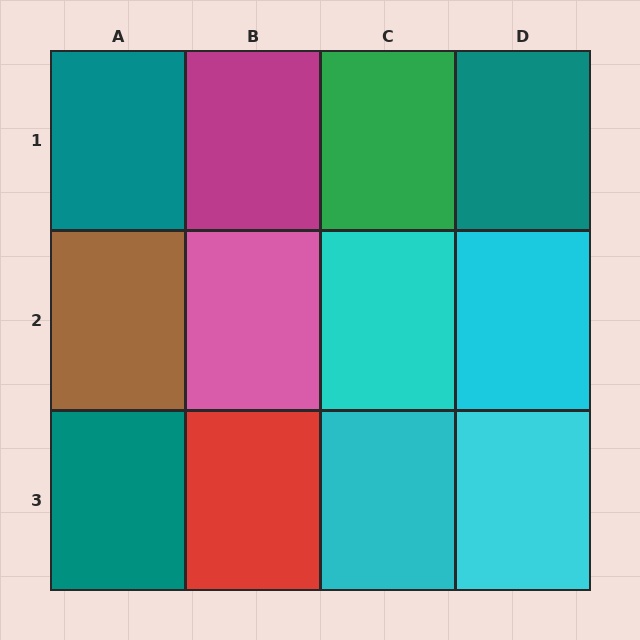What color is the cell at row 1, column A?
Teal.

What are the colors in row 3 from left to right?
Teal, red, cyan, cyan.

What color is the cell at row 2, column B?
Pink.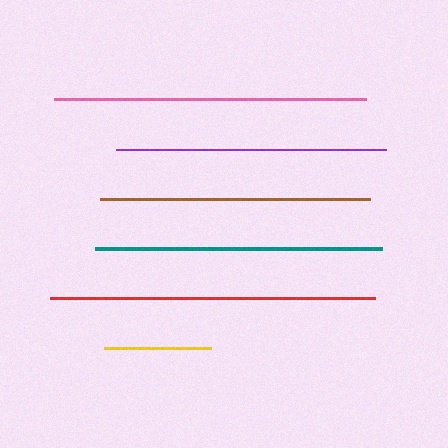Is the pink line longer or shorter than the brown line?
The pink line is longer than the brown line.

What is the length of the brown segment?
The brown segment is approximately 270 pixels long.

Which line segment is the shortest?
The yellow line is the shortest at approximately 107 pixels.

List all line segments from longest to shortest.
From longest to shortest: red, pink, teal, brown, purple, yellow.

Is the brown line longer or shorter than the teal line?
The teal line is longer than the brown line.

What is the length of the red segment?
The red segment is approximately 324 pixels long.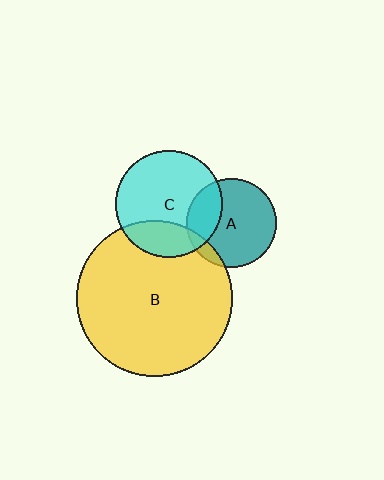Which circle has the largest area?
Circle B (yellow).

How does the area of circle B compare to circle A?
Approximately 3.0 times.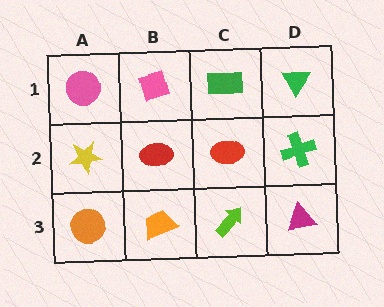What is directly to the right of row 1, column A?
A pink diamond.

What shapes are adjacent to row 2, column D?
A green triangle (row 1, column D), a magenta triangle (row 3, column D), a red ellipse (row 2, column C).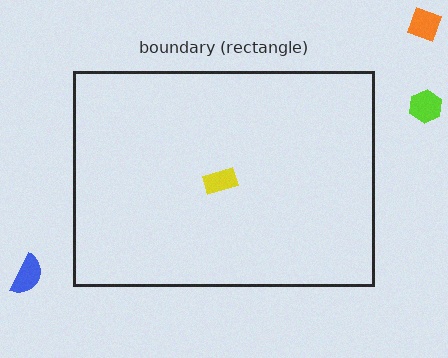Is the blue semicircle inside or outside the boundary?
Outside.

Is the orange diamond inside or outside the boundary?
Outside.